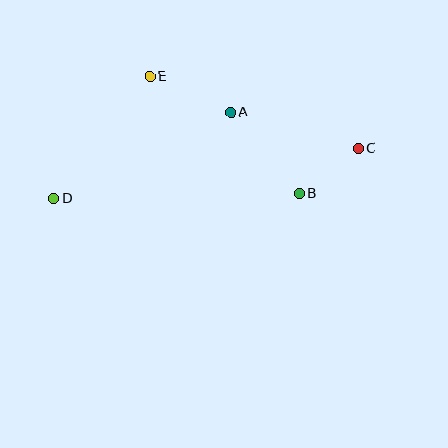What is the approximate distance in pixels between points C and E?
The distance between C and E is approximately 221 pixels.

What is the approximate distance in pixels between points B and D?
The distance between B and D is approximately 245 pixels.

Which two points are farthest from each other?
Points C and D are farthest from each other.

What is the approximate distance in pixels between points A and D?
The distance between A and D is approximately 196 pixels.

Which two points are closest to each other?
Points B and C are closest to each other.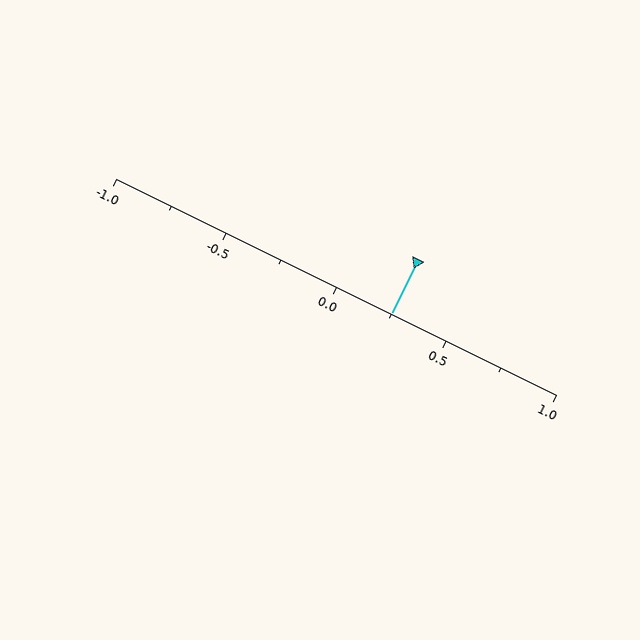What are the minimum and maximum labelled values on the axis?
The axis runs from -1.0 to 1.0.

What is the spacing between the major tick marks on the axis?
The major ticks are spaced 0.5 apart.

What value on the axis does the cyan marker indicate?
The marker indicates approximately 0.25.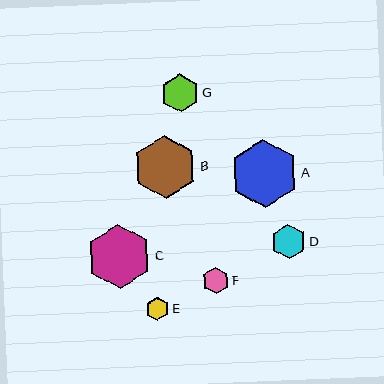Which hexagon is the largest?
Hexagon A is the largest with a size of approximately 68 pixels.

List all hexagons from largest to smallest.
From largest to smallest: A, C, B, G, D, F, E.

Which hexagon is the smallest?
Hexagon E is the smallest with a size of approximately 24 pixels.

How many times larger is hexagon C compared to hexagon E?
Hexagon C is approximately 2.7 times the size of hexagon E.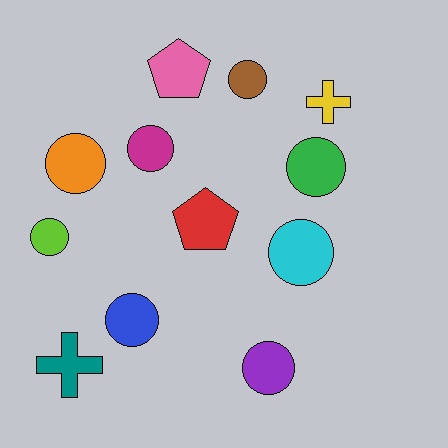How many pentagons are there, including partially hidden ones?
There are 2 pentagons.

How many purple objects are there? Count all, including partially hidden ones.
There is 1 purple object.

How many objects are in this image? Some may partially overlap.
There are 12 objects.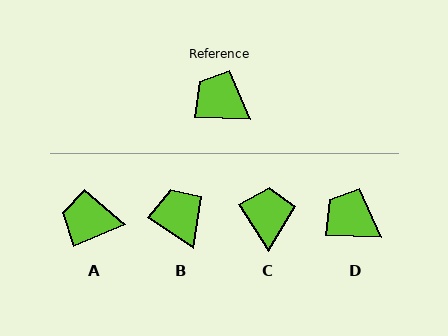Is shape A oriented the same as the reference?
No, it is off by about 25 degrees.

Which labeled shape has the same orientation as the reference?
D.